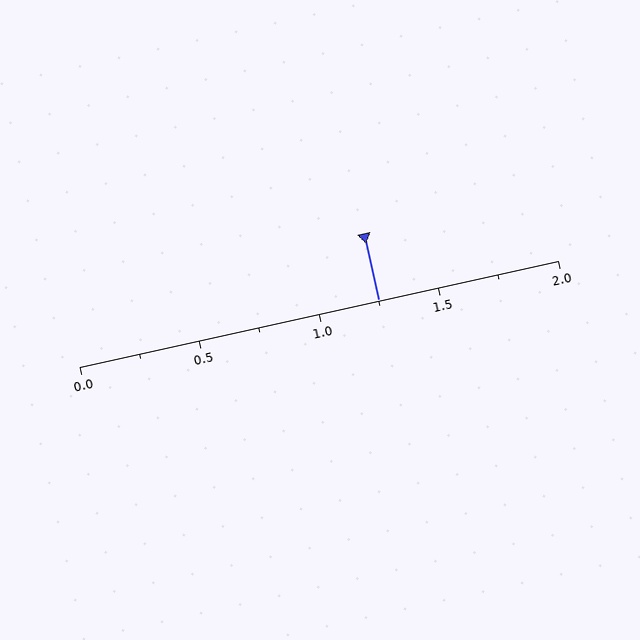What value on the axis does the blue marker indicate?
The marker indicates approximately 1.25.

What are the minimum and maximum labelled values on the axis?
The axis runs from 0.0 to 2.0.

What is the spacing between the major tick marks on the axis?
The major ticks are spaced 0.5 apart.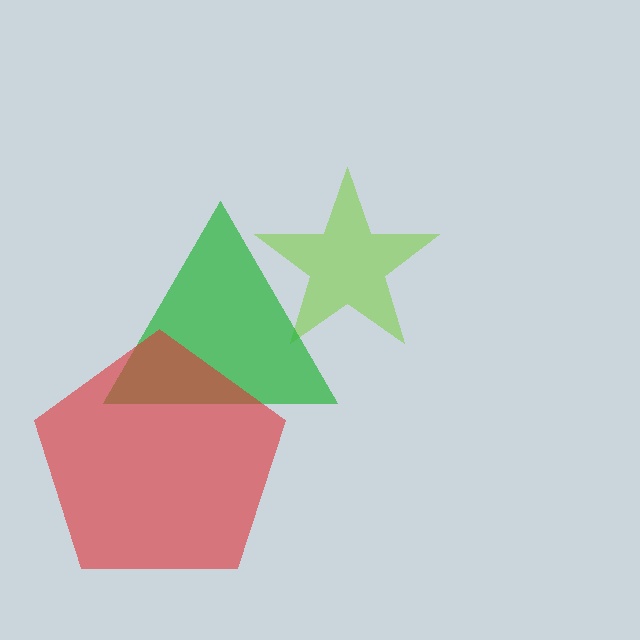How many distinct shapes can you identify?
There are 3 distinct shapes: a lime star, a green triangle, a red pentagon.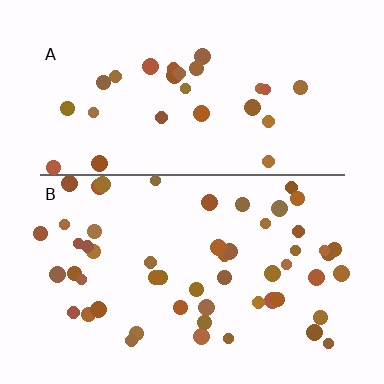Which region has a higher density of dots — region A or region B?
B (the bottom).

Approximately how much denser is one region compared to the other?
Approximately 2.0× — region B over region A.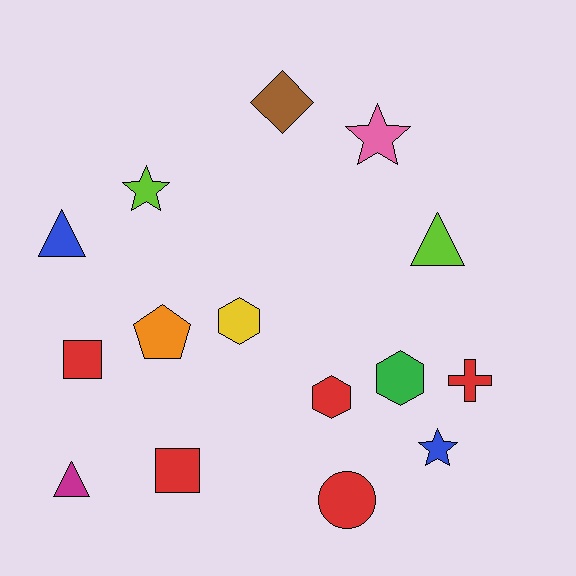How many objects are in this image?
There are 15 objects.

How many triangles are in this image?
There are 3 triangles.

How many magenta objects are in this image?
There is 1 magenta object.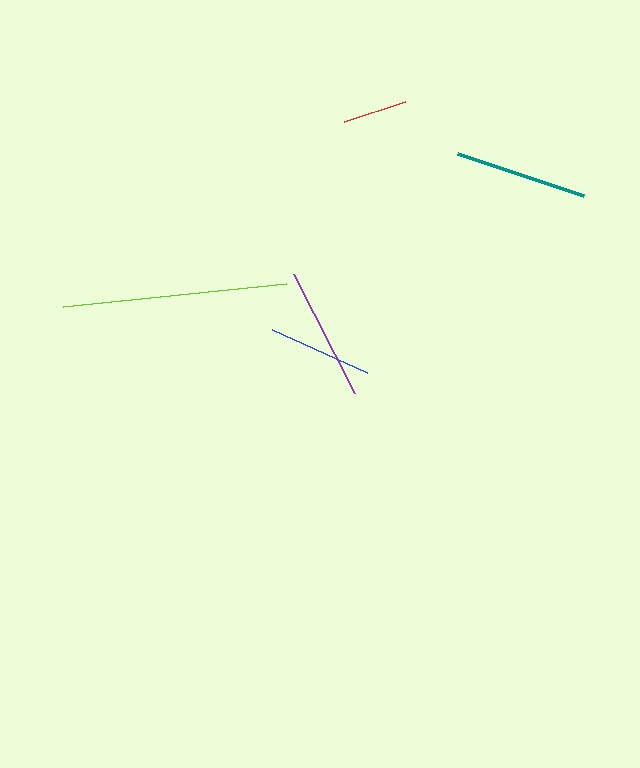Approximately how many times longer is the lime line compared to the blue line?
The lime line is approximately 2.2 times the length of the blue line.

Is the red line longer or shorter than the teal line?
The teal line is longer than the red line.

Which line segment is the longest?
The lime line is the longest at approximately 225 pixels.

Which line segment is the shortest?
The red line is the shortest at approximately 64 pixels.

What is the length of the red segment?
The red segment is approximately 64 pixels long.